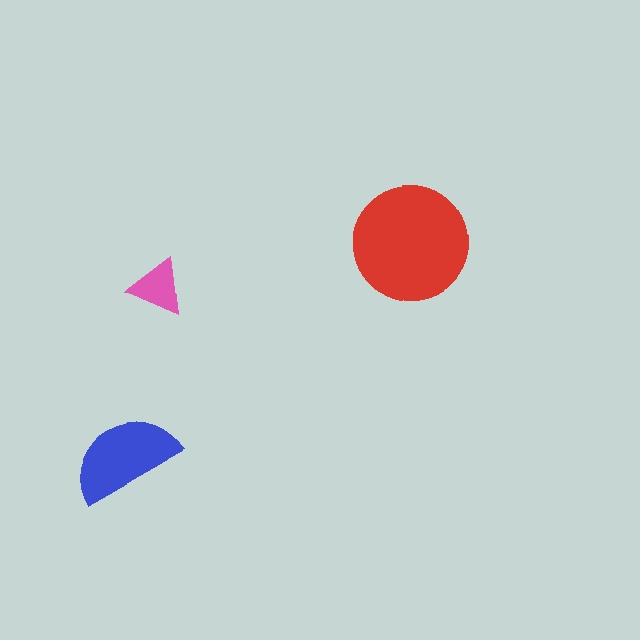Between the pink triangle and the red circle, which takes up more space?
The red circle.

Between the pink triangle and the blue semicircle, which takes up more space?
The blue semicircle.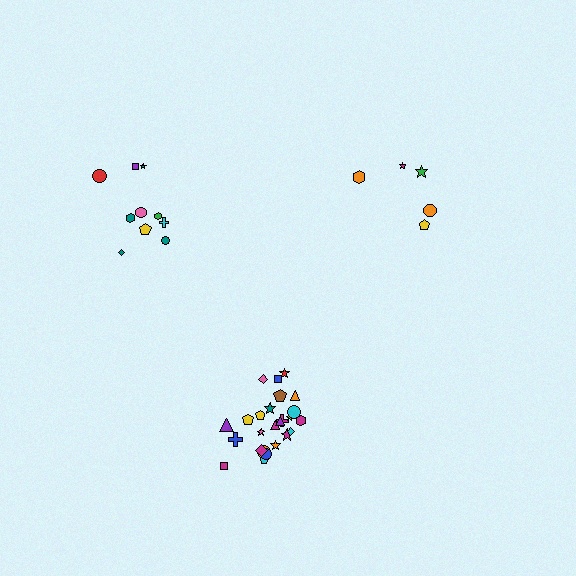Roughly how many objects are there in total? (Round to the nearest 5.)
Roughly 40 objects in total.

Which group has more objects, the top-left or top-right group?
The top-left group.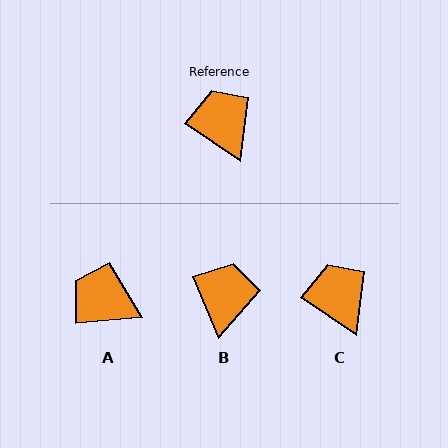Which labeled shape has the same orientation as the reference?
C.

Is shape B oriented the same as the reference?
No, it is off by about 34 degrees.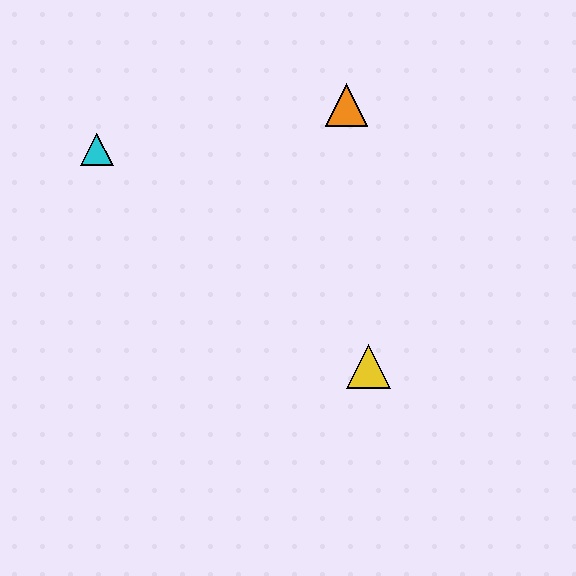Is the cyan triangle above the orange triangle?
No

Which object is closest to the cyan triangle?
The orange triangle is closest to the cyan triangle.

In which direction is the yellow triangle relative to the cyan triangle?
The yellow triangle is to the right of the cyan triangle.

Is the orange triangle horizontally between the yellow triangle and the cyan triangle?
Yes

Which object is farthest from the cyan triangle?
The yellow triangle is farthest from the cyan triangle.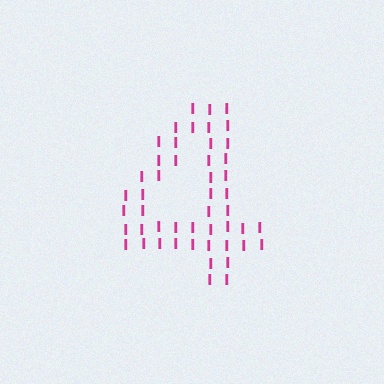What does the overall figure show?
The overall figure shows the digit 4.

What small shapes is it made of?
It is made of small letter I's.